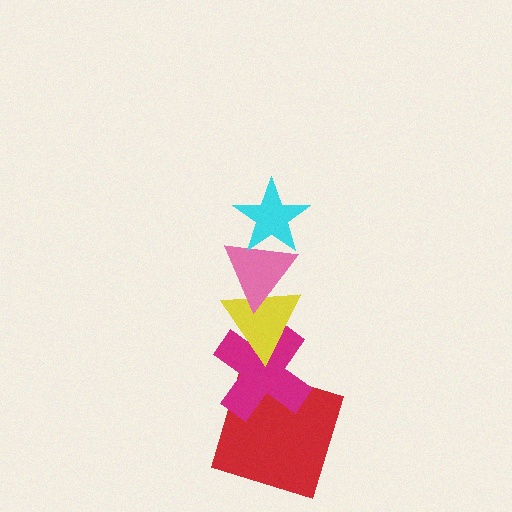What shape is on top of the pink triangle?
The cyan star is on top of the pink triangle.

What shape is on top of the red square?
The magenta cross is on top of the red square.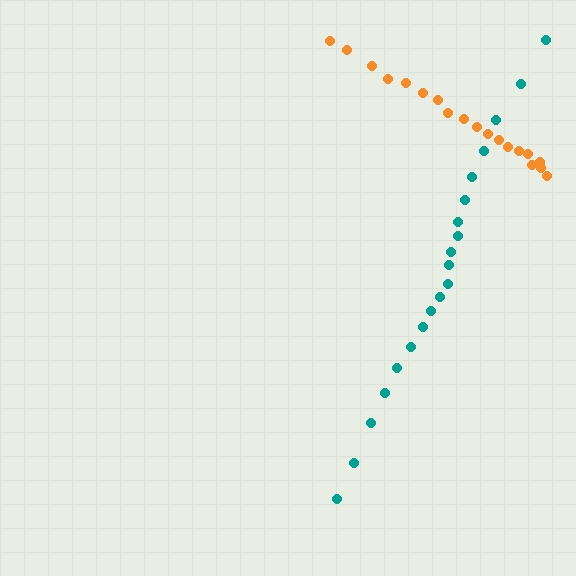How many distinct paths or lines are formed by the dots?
There are 2 distinct paths.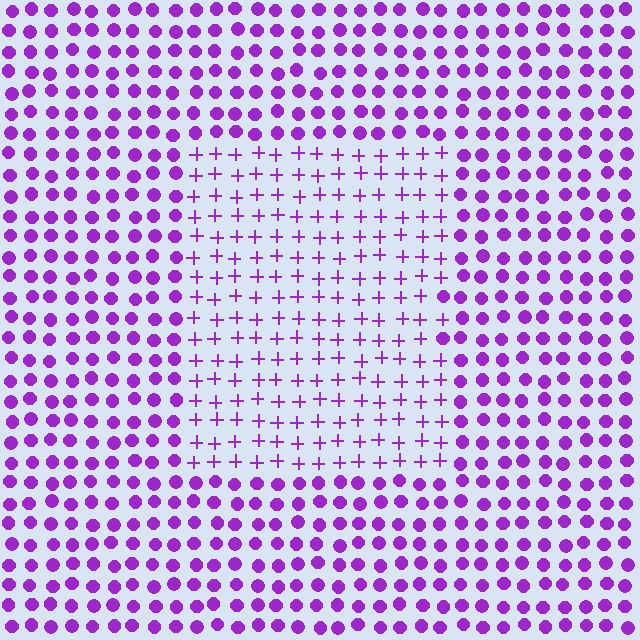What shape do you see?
I see a rectangle.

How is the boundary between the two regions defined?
The boundary is defined by a change in element shape: plus signs inside vs. circles outside. All elements share the same color and spacing.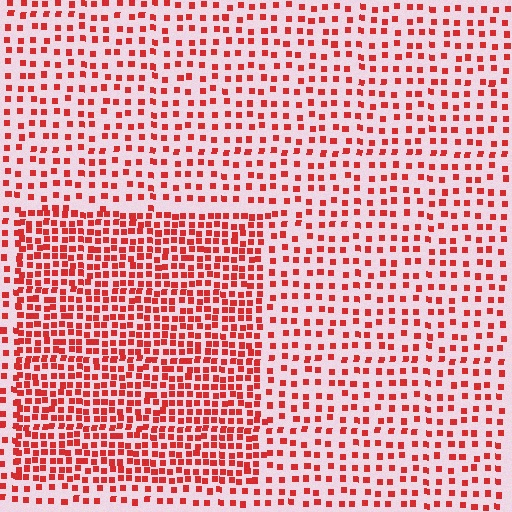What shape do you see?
I see a rectangle.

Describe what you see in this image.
The image contains small red elements arranged at two different densities. A rectangle-shaped region is visible where the elements are more densely packed than the surrounding area.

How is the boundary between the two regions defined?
The boundary is defined by a change in element density (approximately 2.0x ratio). All elements are the same color, size, and shape.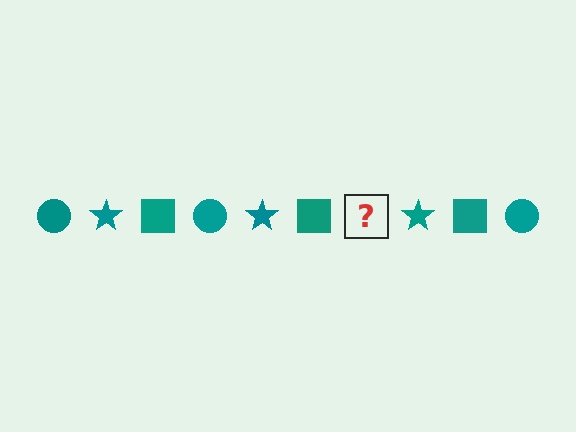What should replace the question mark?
The question mark should be replaced with a teal circle.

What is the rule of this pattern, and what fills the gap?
The rule is that the pattern cycles through circle, star, square shapes in teal. The gap should be filled with a teal circle.